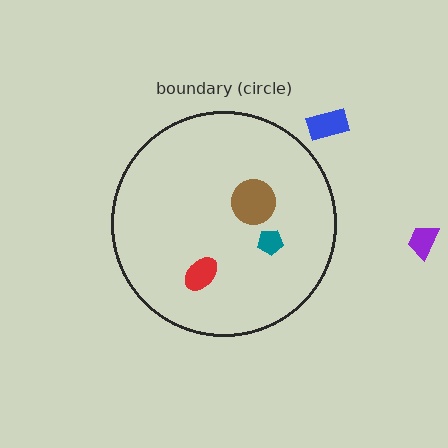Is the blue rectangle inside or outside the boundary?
Outside.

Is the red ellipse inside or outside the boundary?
Inside.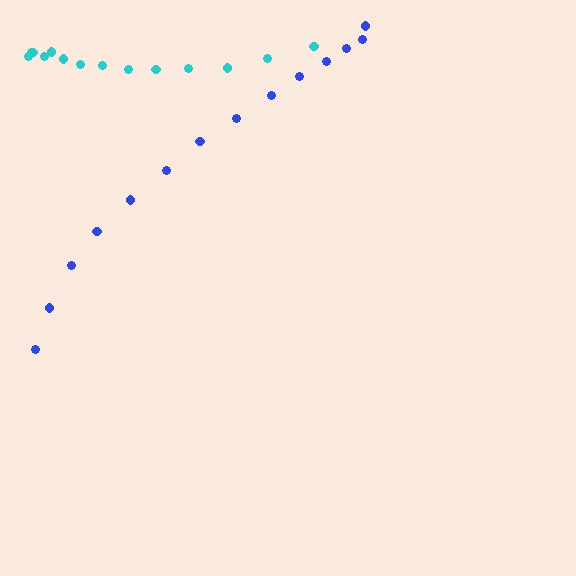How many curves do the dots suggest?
There are 2 distinct paths.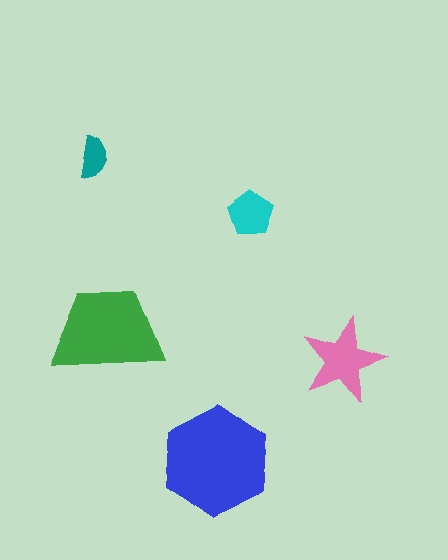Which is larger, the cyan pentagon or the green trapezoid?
The green trapezoid.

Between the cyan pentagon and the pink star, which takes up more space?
The pink star.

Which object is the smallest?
The teal semicircle.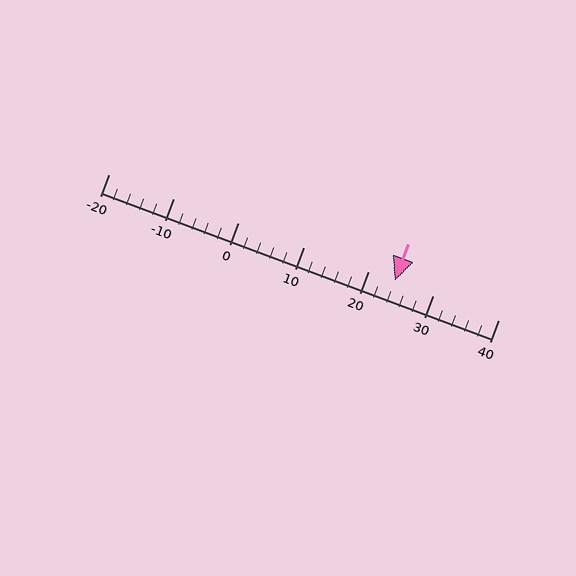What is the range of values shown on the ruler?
The ruler shows values from -20 to 40.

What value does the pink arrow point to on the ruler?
The pink arrow points to approximately 24.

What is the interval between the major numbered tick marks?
The major tick marks are spaced 10 units apart.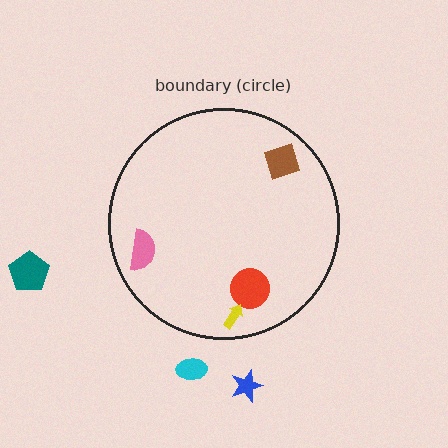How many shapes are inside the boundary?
4 inside, 3 outside.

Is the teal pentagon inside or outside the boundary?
Outside.